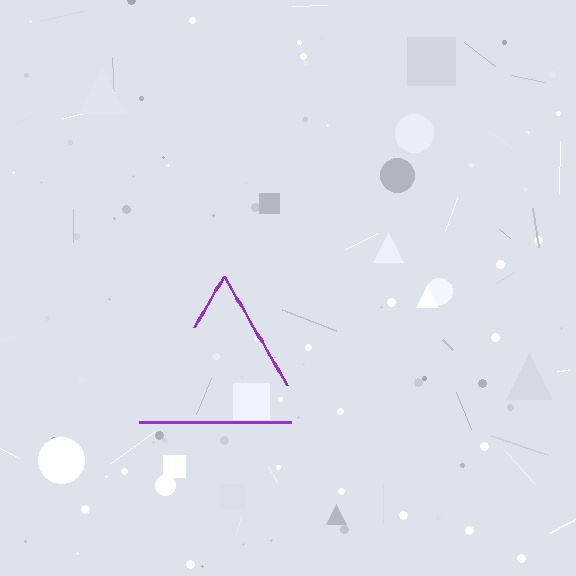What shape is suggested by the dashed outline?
The dashed outline suggests a triangle.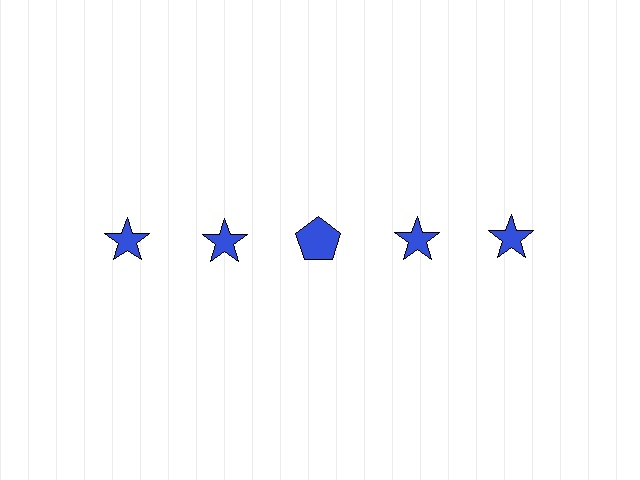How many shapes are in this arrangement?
There are 5 shapes arranged in a grid pattern.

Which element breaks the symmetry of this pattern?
The blue pentagon in the top row, center column breaks the symmetry. All other shapes are blue stars.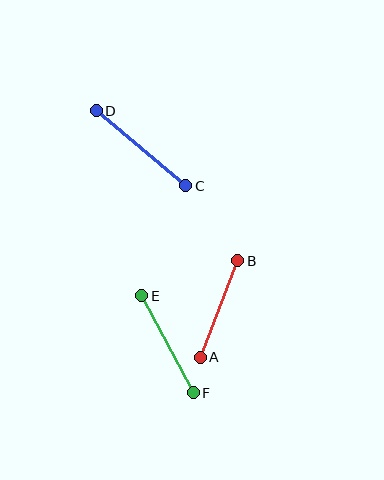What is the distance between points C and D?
The distance is approximately 117 pixels.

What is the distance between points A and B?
The distance is approximately 103 pixels.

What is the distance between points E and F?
The distance is approximately 110 pixels.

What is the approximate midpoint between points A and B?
The midpoint is at approximately (219, 309) pixels.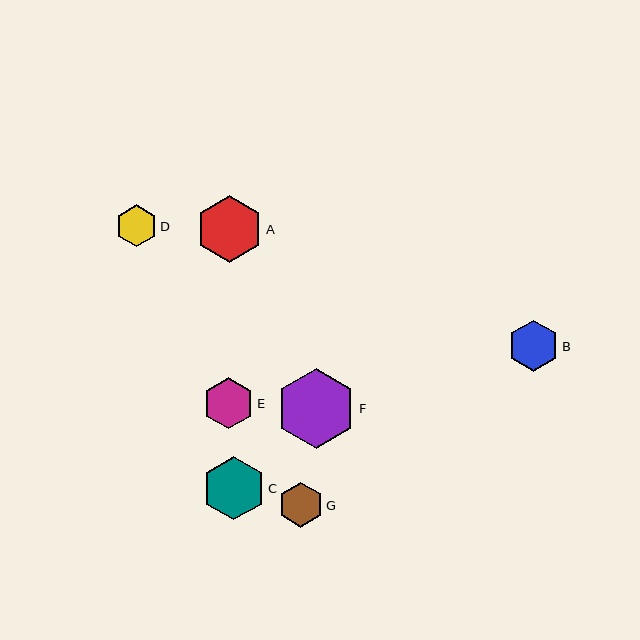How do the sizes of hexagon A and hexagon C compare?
Hexagon A and hexagon C are approximately the same size.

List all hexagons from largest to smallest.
From largest to smallest: F, A, C, B, E, G, D.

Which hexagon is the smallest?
Hexagon D is the smallest with a size of approximately 42 pixels.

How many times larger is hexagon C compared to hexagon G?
Hexagon C is approximately 1.4 times the size of hexagon G.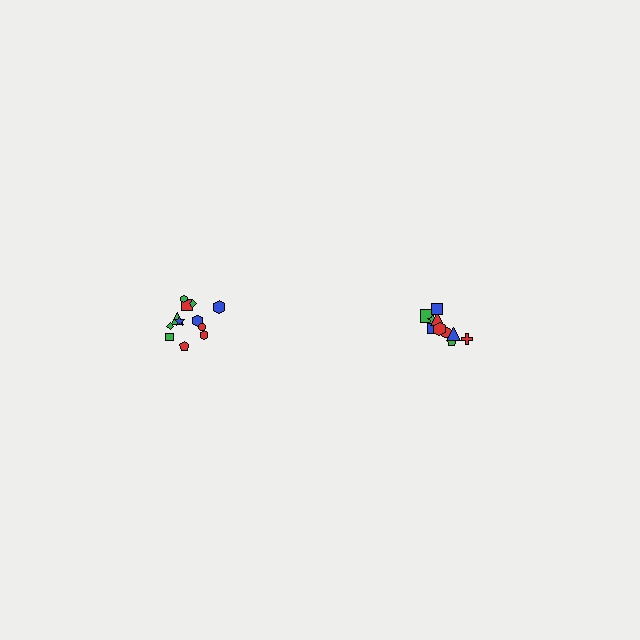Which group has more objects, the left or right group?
The left group.